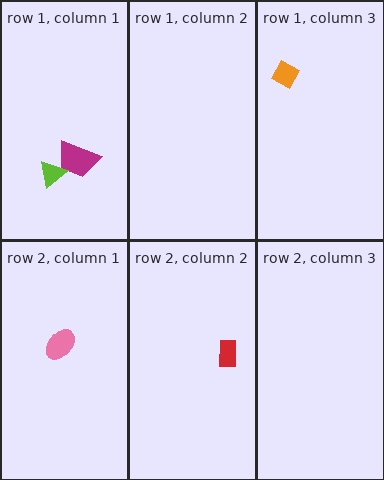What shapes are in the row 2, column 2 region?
The red rectangle.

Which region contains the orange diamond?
The row 1, column 3 region.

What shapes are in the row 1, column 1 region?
The magenta trapezoid, the lime triangle.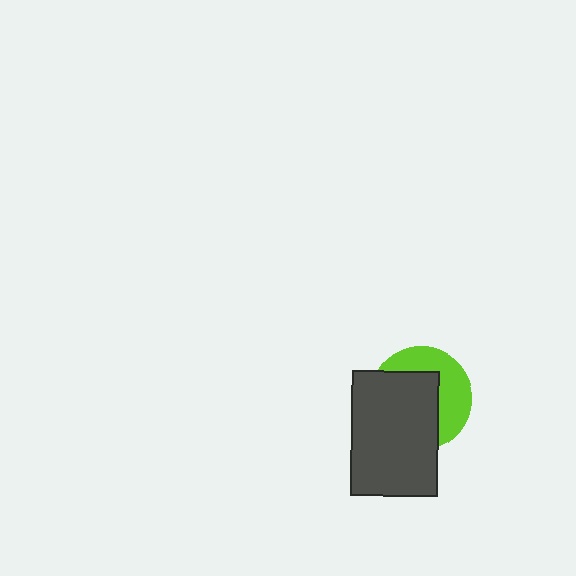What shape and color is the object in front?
The object in front is a dark gray rectangle.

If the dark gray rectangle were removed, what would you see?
You would see the complete lime circle.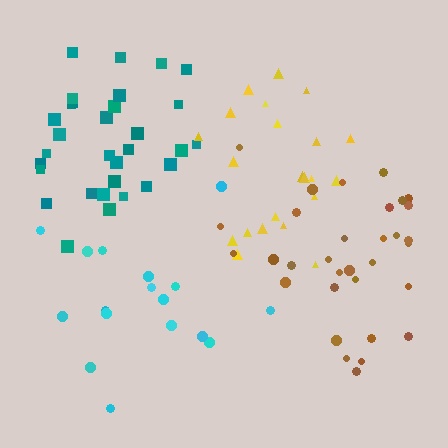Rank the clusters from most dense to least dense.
teal, yellow, brown, cyan.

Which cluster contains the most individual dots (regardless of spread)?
Brown (32).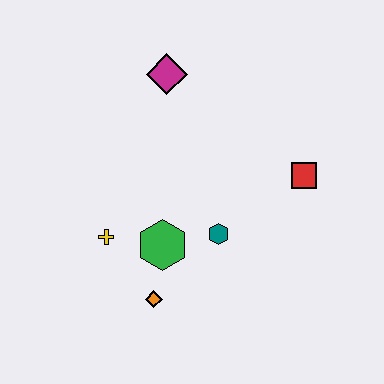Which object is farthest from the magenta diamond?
The orange diamond is farthest from the magenta diamond.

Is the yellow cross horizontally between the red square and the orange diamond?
No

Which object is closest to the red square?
The teal hexagon is closest to the red square.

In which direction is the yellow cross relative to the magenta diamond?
The yellow cross is below the magenta diamond.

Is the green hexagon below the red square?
Yes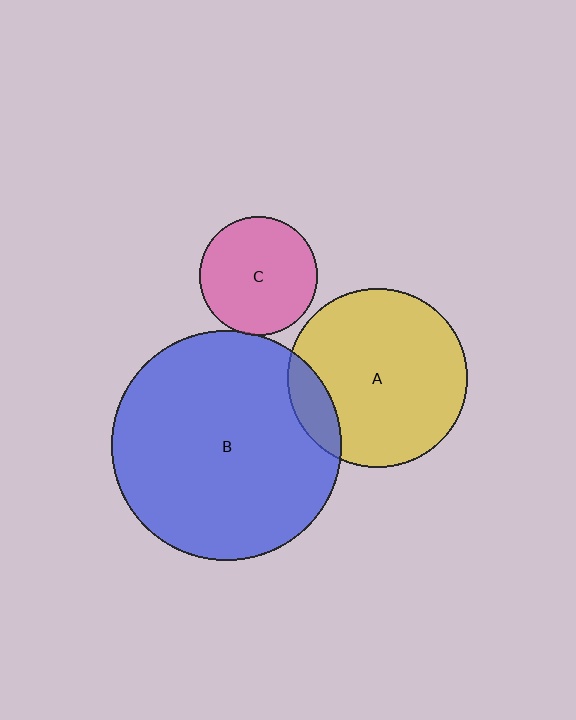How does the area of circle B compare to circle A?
Approximately 1.6 times.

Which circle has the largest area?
Circle B (blue).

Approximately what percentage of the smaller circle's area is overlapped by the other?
Approximately 5%.